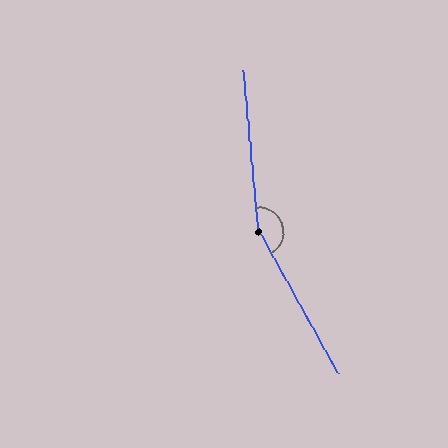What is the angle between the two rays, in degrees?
Approximately 156 degrees.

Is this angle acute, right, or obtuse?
It is obtuse.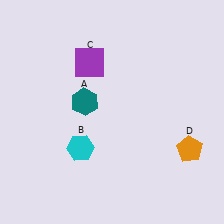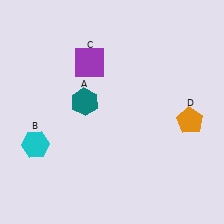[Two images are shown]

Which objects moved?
The objects that moved are: the cyan hexagon (B), the orange pentagon (D).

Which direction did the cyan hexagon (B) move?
The cyan hexagon (B) moved left.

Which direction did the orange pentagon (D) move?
The orange pentagon (D) moved up.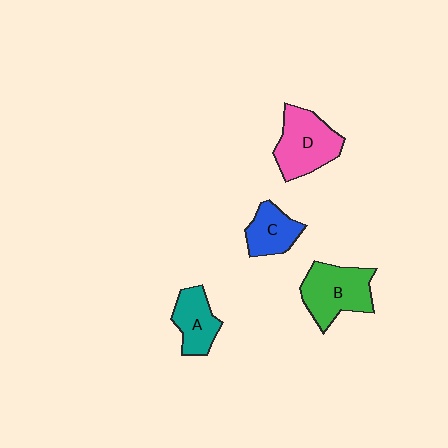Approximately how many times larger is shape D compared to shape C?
Approximately 1.6 times.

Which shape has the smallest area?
Shape C (blue).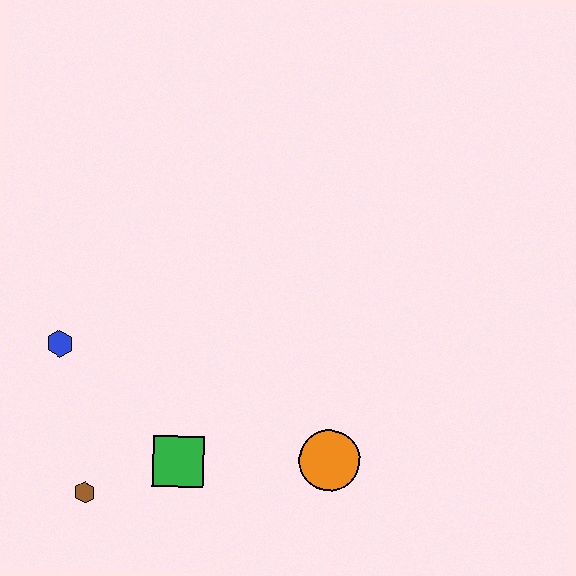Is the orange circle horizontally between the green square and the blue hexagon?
No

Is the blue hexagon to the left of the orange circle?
Yes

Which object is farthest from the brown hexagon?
The orange circle is farthest from the brown hexagon.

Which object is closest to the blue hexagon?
The brown hexagon is closest to the blue hexagon.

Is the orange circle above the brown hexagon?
Yes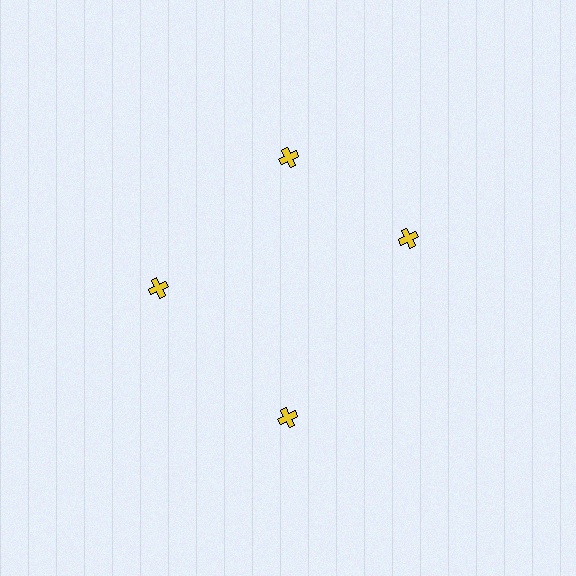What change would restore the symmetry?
The symmetry would be restored by rotating it back into even spacing with its neighbors so that all 4 crosses sit at equal angles and equal distance from the center.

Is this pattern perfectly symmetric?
No. The 4 yellow crosses are arranged in a ring, but one element near the 3 o'clock position is rotated out of alignment along the ring, breaking the 4-fold rotational symmetry.